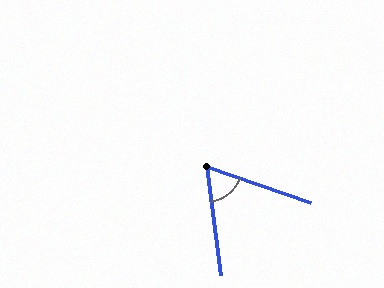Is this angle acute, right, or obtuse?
It is acute.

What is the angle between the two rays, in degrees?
Approximately 63 degrees.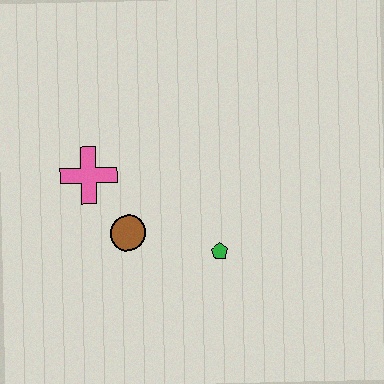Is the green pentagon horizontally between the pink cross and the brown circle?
No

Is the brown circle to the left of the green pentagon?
Yes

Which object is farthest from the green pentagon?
The pink cross is farthest from the green pentagon.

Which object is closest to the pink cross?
The brown circle is closest to the pink cross.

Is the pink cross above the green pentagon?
Yes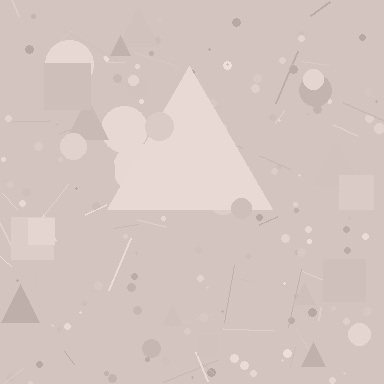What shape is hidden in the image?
A triangle is hidden in the image.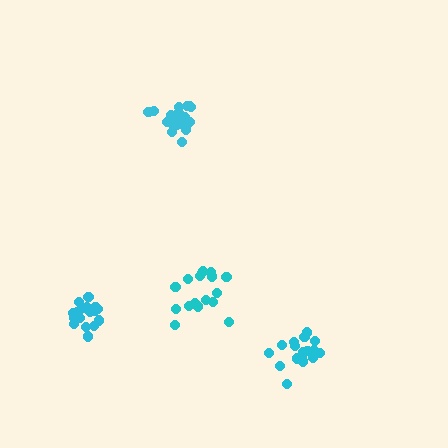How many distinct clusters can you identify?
There are 4 distinct clusters.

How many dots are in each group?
Group 1: 20 dots, Group 2: 19 dots, Group 3: 17 dots, Group 4: 19 dots (75 total).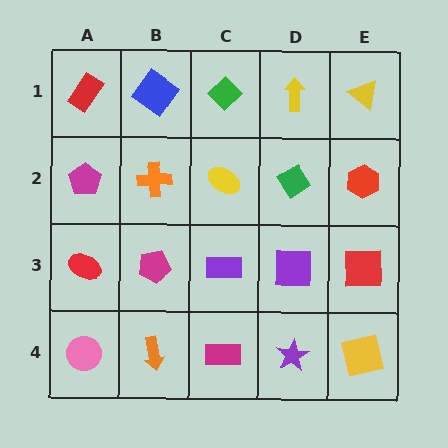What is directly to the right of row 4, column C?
A purple star.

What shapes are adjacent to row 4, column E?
A red square (row 3, column E), a purple star (row 4, column D).